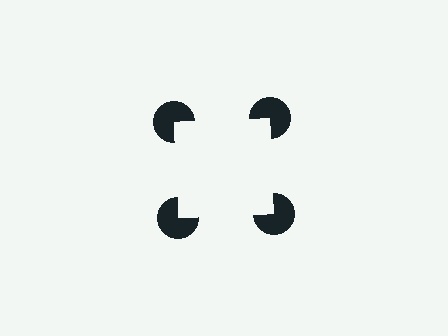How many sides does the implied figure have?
4 sides.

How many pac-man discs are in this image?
There are 4 — one at each vertex of the illusory square.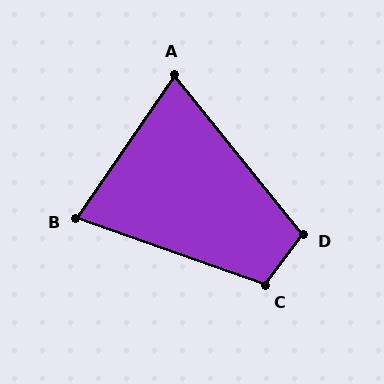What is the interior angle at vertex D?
Approximately 105 degrees (obtuse).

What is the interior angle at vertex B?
Approximately 75 degrees (acute).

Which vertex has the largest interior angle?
C, at approximately 107 degrees.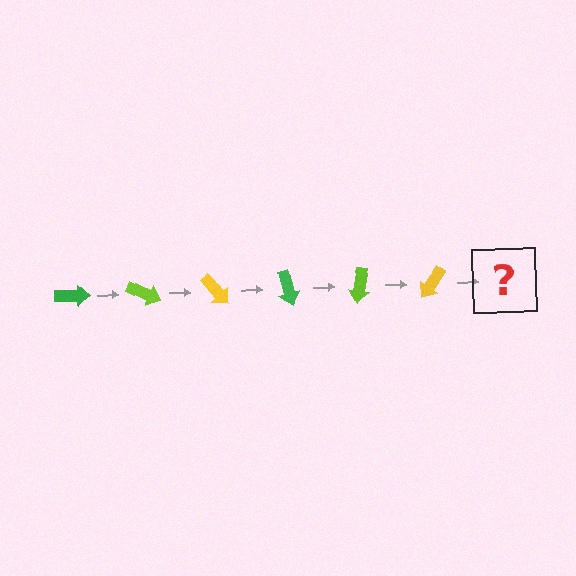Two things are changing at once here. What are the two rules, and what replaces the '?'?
The two rules are that it rotates 25 degrees each step and the color cycles through green, lime, and yellow. The '?' should be a green arrow, rotated 150 degrees from the start.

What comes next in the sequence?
The next element should be a green arrow, rotated 150 degrees from the start.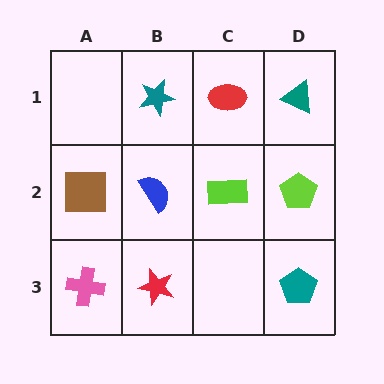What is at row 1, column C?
A red ellipse.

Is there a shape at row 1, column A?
No, that cell is empty.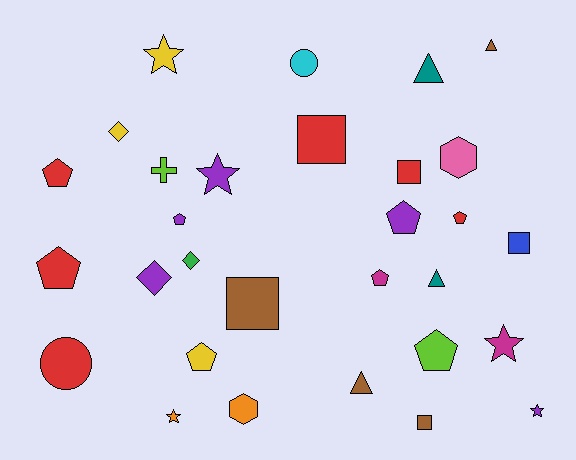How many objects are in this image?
There are 30 objects.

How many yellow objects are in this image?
There are 3 yellow objects.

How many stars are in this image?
There are 5 stars.